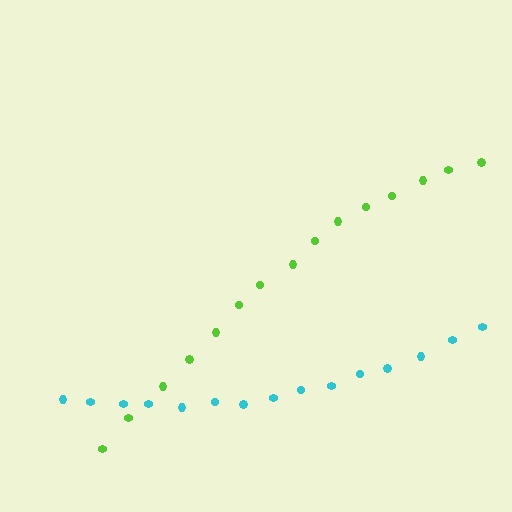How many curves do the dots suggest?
There are 2 distinct paths.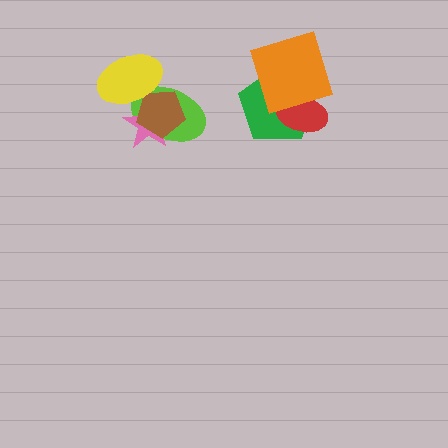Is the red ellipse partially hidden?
Yes, it is partially covered by another shape.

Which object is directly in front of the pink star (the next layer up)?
The brown pentagon is directly in front of the pink star.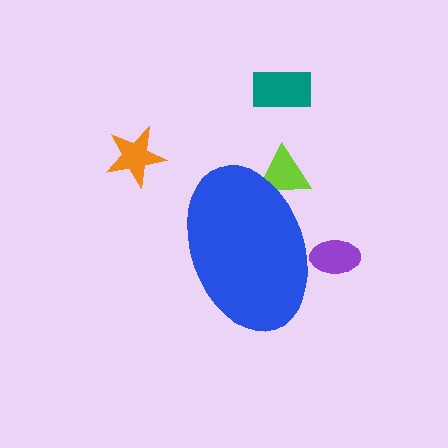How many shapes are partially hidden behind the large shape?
2 shapes are partially hidden.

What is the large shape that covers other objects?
A blue ellipse.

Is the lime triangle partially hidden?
Yes, the lime triangle is partially hidden behind the blue ellipse.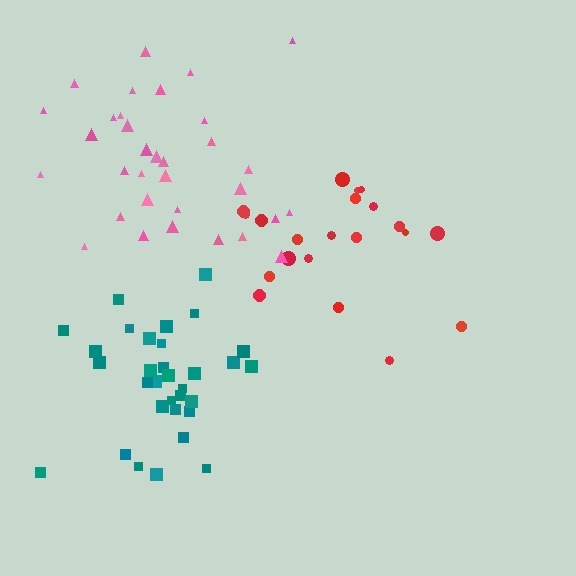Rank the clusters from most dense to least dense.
teal, pink, red.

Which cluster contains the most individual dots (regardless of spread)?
Pink (33).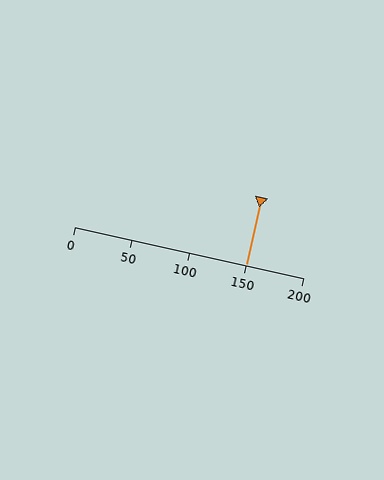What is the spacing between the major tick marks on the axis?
The major ticks are spaced 50 apart.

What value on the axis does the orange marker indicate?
The marker indicates approximately 150.